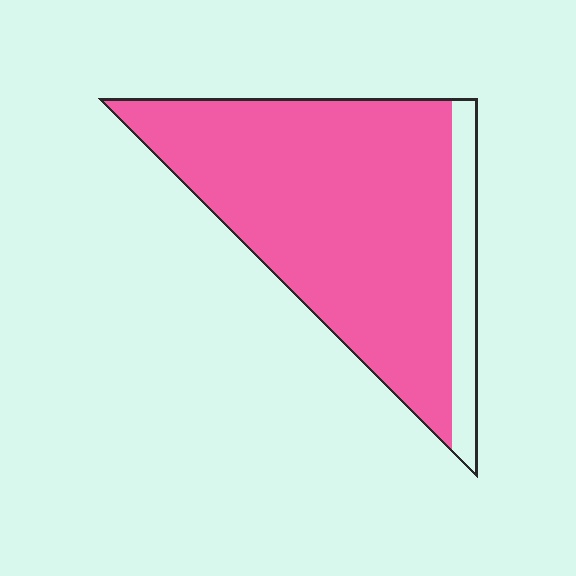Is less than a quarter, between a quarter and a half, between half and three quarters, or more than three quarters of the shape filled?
More than three quarters.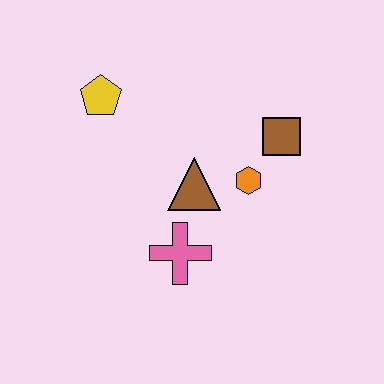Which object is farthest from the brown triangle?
The yellow pentagon is farthest from the brown triangle.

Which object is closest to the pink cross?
The brown triangle is closest to the pink cross.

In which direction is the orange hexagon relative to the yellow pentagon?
The orange hexagon is to the right of the yellow pentagon.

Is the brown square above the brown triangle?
Yes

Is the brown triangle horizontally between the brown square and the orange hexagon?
No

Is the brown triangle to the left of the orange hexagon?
Yes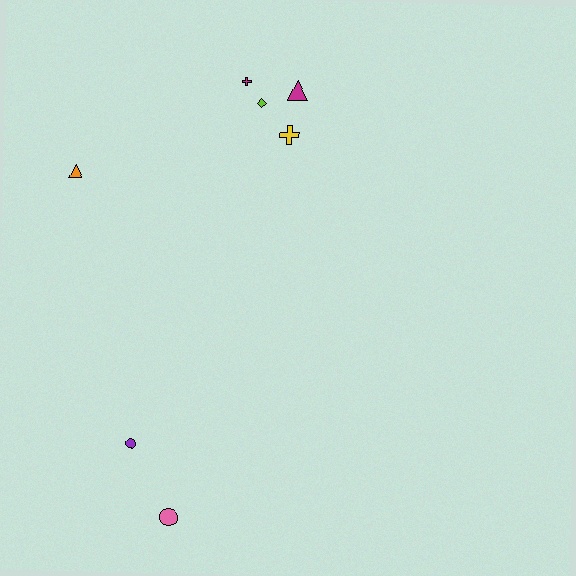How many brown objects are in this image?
There are no brown objects.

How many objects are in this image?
There are 7 objects.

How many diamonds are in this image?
There is 1 diamond.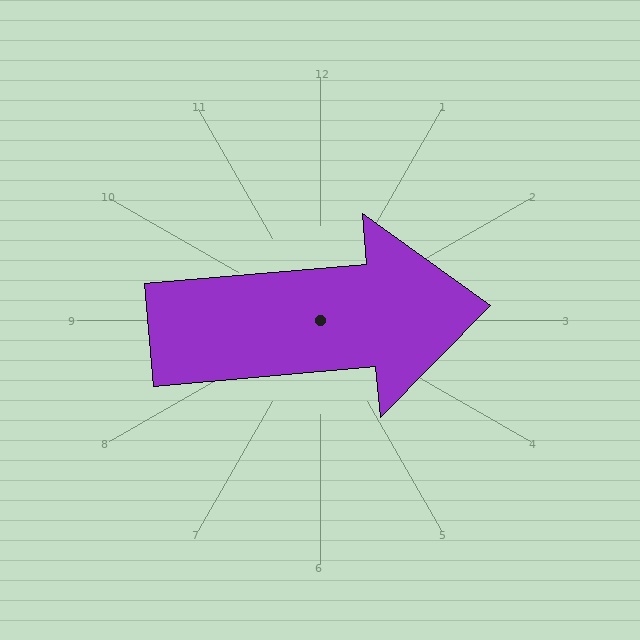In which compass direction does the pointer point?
East.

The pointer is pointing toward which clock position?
Roughly 3 o'clock.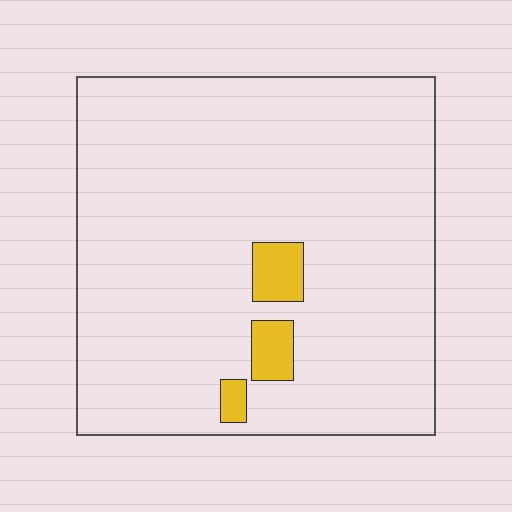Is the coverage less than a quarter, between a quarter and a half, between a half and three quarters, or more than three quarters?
Less than a quarter.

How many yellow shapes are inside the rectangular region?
3.